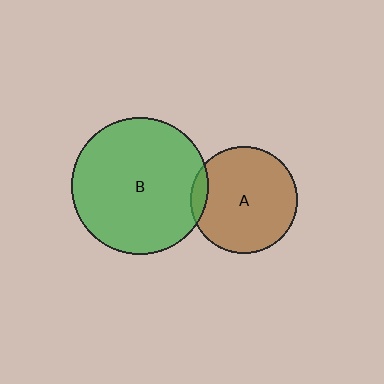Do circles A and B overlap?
Yes.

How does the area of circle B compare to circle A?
Approximately 1.6 times.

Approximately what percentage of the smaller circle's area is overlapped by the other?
Approximately 10%.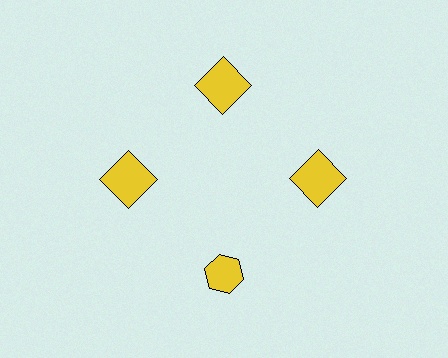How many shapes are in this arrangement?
There are 4 shapes arranged in a ring pattern.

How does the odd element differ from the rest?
It has a different shape: hexagon instead of square.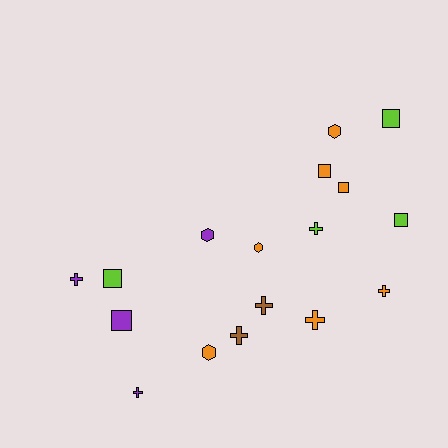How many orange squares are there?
There are 2 orange squares.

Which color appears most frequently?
Orange, with 7 objects.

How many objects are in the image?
There are 17 objects.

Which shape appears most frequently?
Cross, with 7 objects.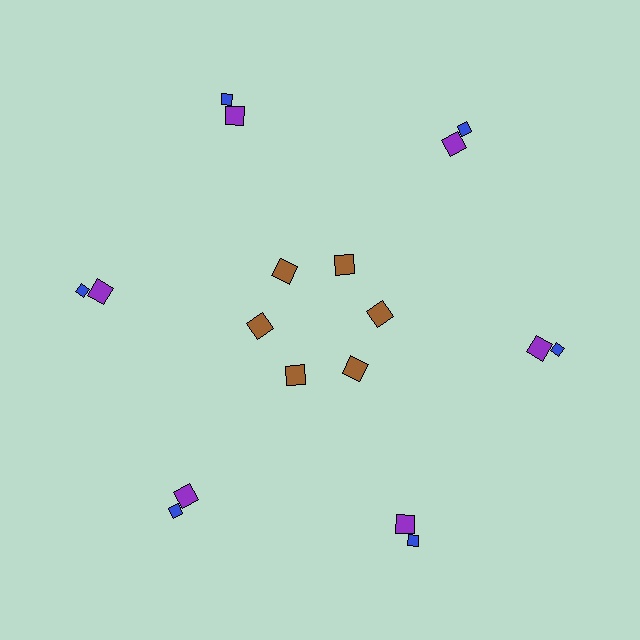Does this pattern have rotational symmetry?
Yes, this pattern has 6-fold rotational symmetry. It looks the same after rotating 60 degrees around the center.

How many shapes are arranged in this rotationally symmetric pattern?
There are 18 shapes, arranged in 6 groups of 3.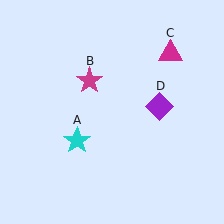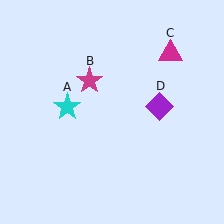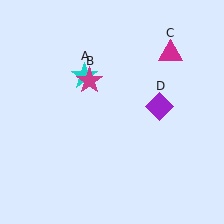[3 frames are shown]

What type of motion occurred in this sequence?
The cyan star (object A) rotated clockwise around the center of the scene.